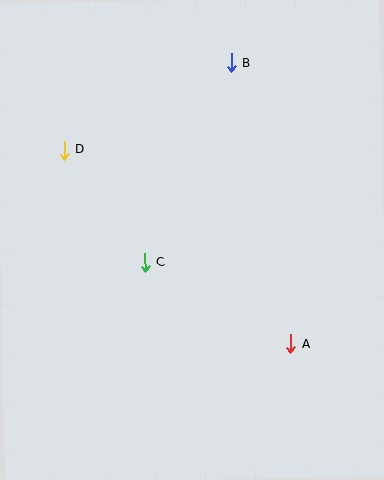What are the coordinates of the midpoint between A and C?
The midpoint between A and C is at (218, 303).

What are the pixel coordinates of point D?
Point D is at (64, 150).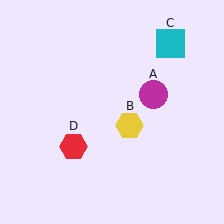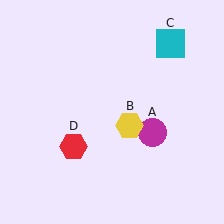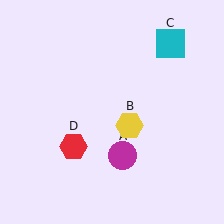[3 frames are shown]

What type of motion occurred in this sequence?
The magenta circle (object A) rotated clockwise around the center of the scene.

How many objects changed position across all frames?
1 object changed position: magenta circle (object A).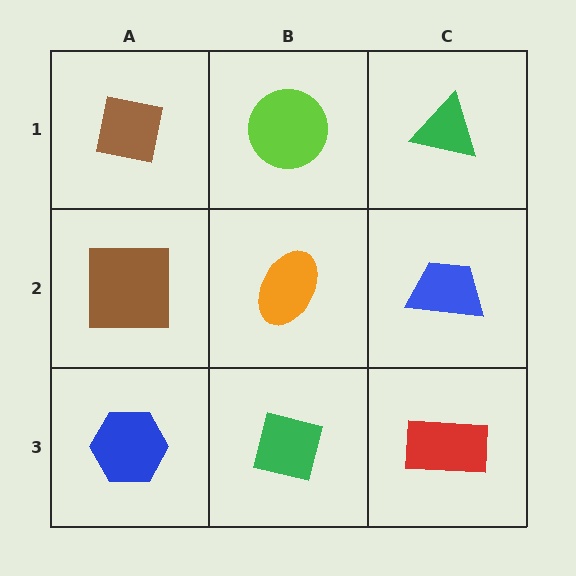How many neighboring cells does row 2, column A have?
3.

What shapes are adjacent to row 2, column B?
A lime circle (row 1, column B), a green square (row 3, column B), a brown square (row 2, column A), a blue trapezoid (row 2, column C).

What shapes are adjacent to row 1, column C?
A blue trapezoid (row 2, column C), a lime circle (row 1, column B).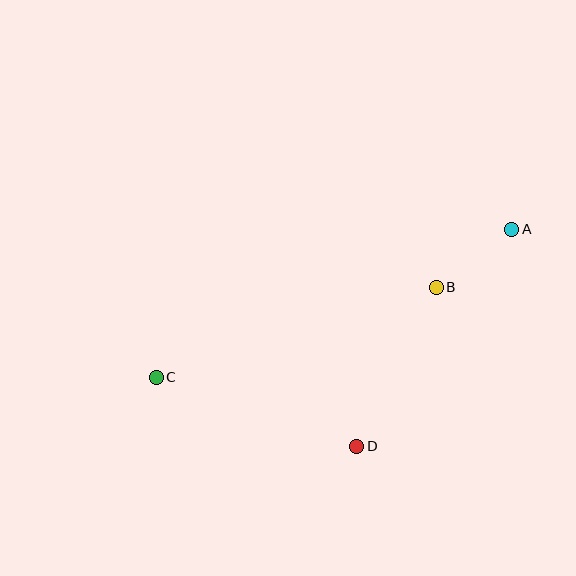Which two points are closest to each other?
Points A and B are closest to each other.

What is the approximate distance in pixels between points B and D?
The distance between B and D is approximately 178 pixels.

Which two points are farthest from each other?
Points A and C are farthest from each other.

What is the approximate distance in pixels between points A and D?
The distance between A and D is approximately 266 pixels.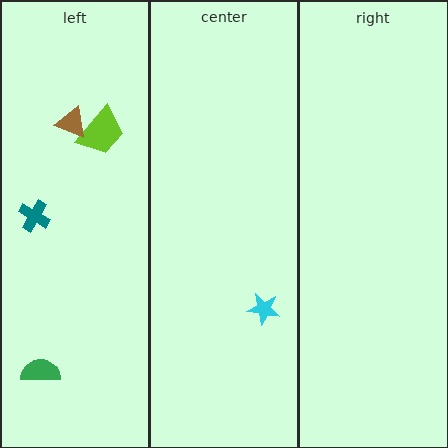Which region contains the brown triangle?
The left region.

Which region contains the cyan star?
The center region.